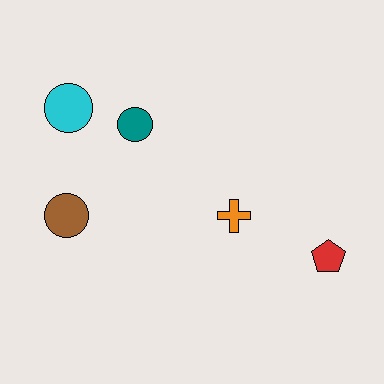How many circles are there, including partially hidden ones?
There are 3 circles.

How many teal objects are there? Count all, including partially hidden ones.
There is 1 teal object.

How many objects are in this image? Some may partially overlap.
There are 5 objects.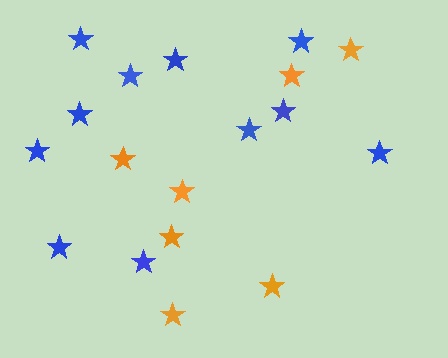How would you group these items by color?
There are 2 groups: one group of orange stars (7) and one group of blue stars (11).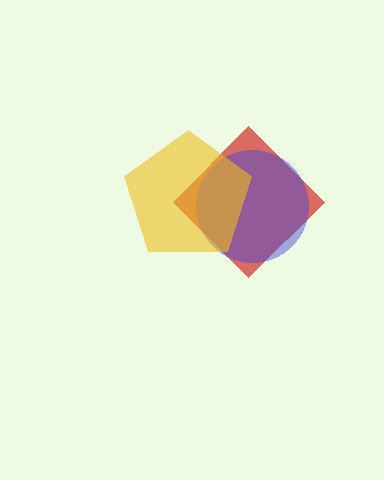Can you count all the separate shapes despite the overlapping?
Yes, there are 3 separate shapes.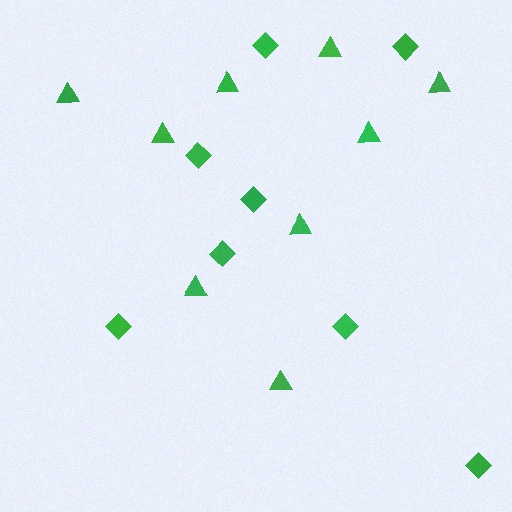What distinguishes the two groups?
There are 2 groups: one group of triangles (9) and one group of diamonds (8).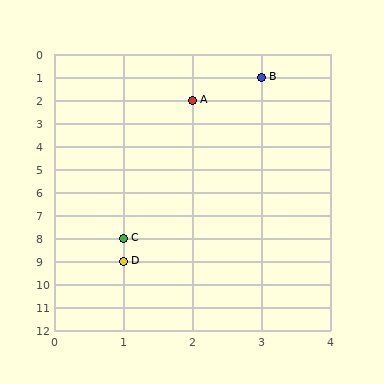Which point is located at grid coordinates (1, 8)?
Point C is at (1, 8).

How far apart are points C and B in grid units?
Points C and B are 2 columns and 7 rows apart (about 7.3 grid units diagonally).